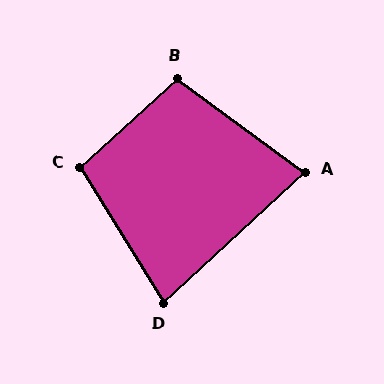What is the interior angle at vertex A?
Approximately 79 degrees (acute).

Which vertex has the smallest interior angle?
D, at approximately 79 degrees.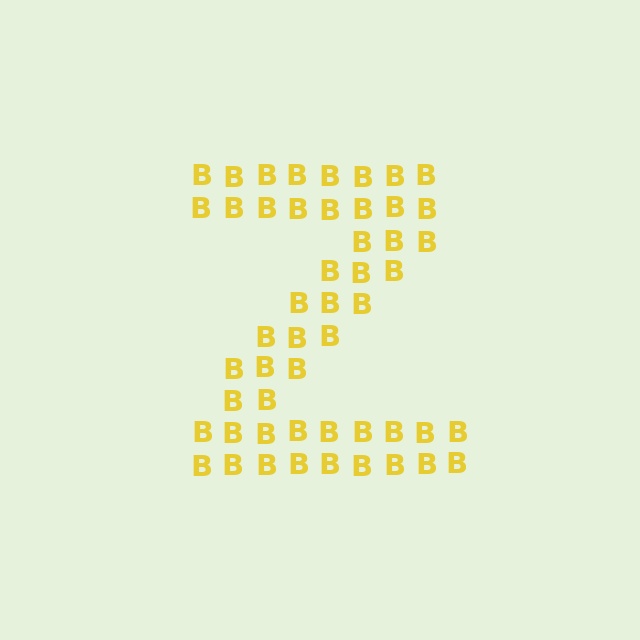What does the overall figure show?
The overall figure shows the letter Z.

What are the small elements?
The small elements are letter B's.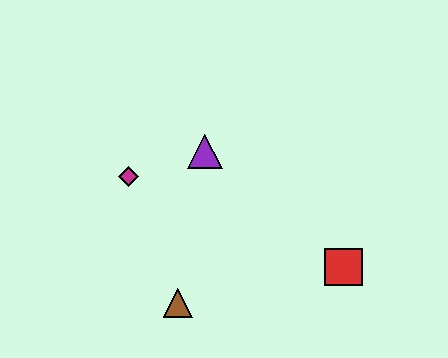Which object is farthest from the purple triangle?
The red square is farthest from the purple triangle.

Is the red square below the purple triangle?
Yes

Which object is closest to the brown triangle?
The magenta diamond is closest to the brown triangle.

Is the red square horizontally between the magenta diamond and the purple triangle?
No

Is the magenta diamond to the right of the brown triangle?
No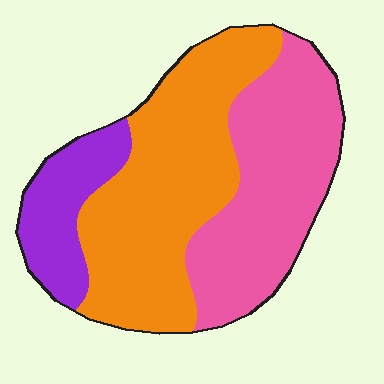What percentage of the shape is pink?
Pink takes up about three eighths (3/8) of the shape.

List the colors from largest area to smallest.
From largest to smallest: orange, pink, purple.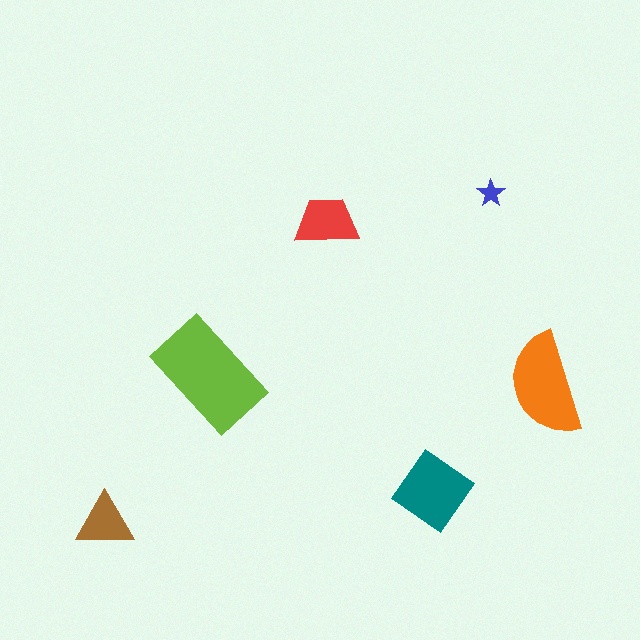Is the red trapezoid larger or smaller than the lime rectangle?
Smaller.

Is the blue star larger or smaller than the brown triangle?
Smaller.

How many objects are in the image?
There are 6 objects in the image.